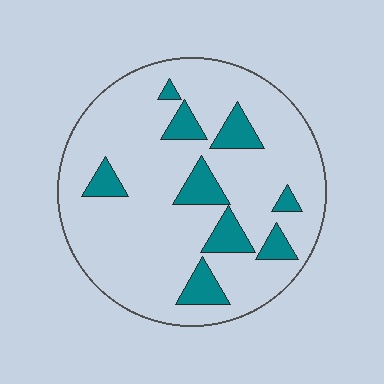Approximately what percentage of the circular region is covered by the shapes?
Approximately 15%.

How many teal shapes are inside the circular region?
9.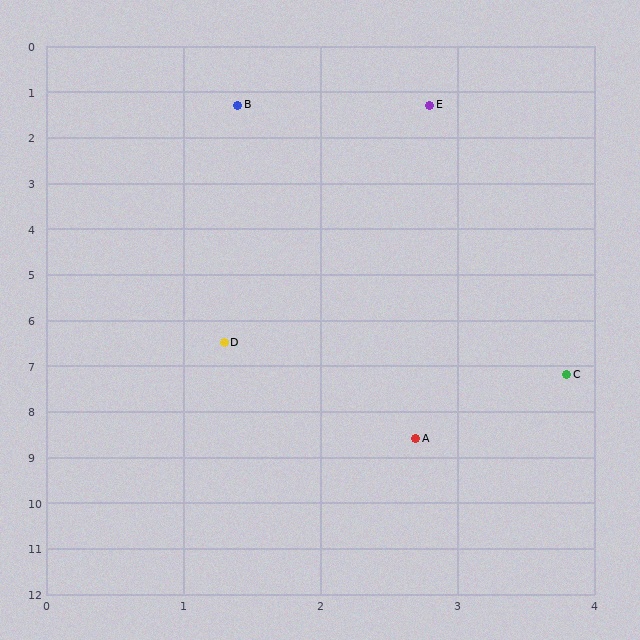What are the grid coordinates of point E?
Point E is at approximately (2.8, 1.3).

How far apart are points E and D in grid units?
Points E and D are about 5.4 grid units apart.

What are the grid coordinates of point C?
Point C is at approximately (3.8, 7.2).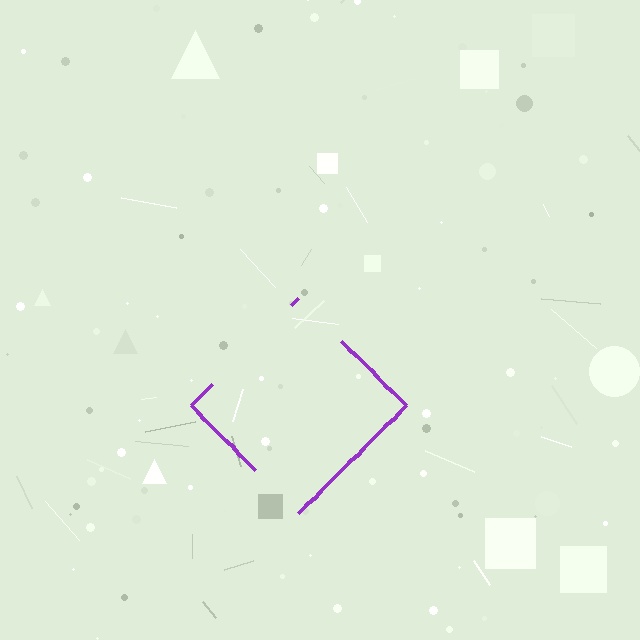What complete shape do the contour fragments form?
The contour fragments form a diamond.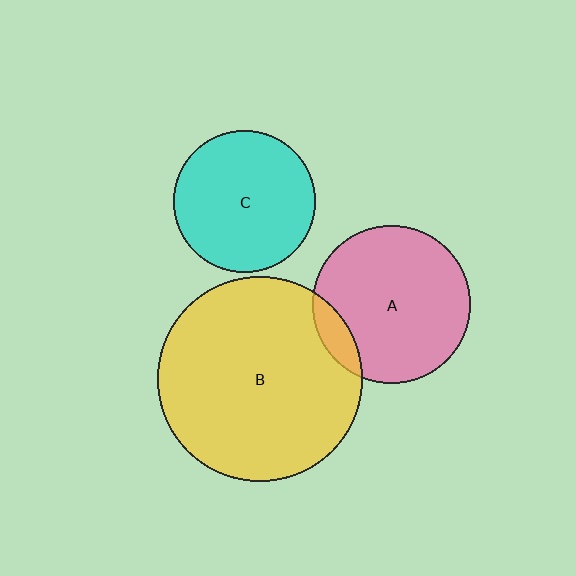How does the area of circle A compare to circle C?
Approximately 1.2 times.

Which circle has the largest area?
Circle B (yellow).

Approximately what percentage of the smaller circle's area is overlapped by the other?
Approximately 10%.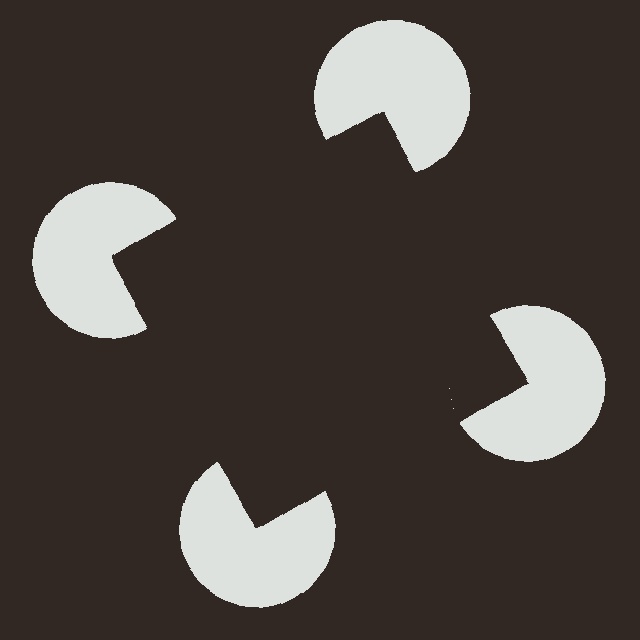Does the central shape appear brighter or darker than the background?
It typically appears slightly darker than the background, even though no actual brightness change is drawn.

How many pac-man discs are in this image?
There are 4 — one at each vertex of the illusory square.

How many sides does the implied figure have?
4 sides.